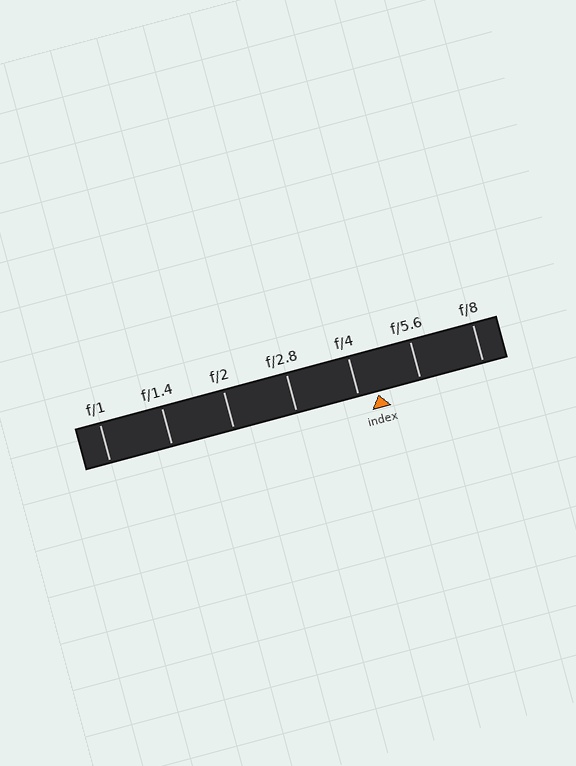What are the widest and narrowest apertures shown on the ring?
The widest aperture shown is f/1 and the narrowest is f/8.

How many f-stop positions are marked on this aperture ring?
There are 7 f-stop positions marked.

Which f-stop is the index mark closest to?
The index mark is closest to f/4.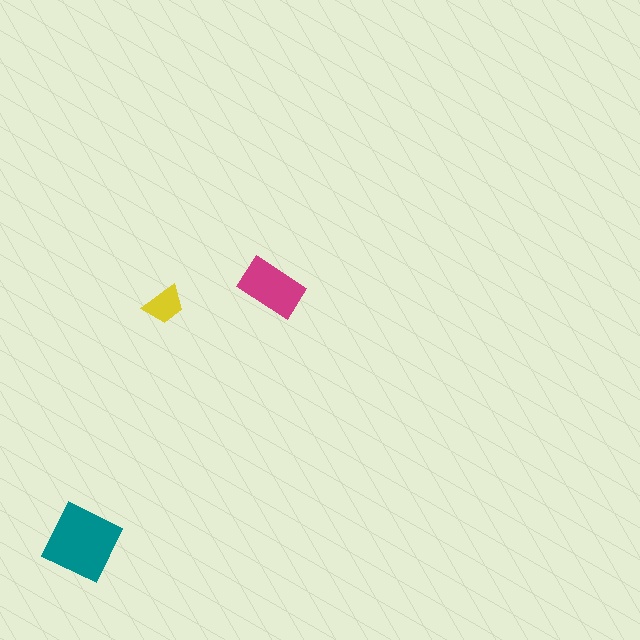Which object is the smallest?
The yellow trapezoid.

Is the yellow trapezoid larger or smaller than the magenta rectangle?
Smaller.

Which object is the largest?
The teal diamond.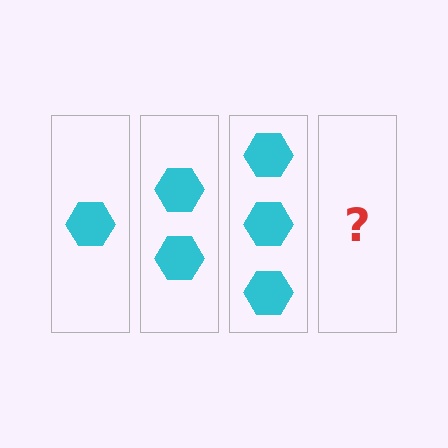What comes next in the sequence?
The next element should be 4 hexagons.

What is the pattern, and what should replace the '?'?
The pattern is that each step adds one more hexagon. The '?' should be 4 hexagons.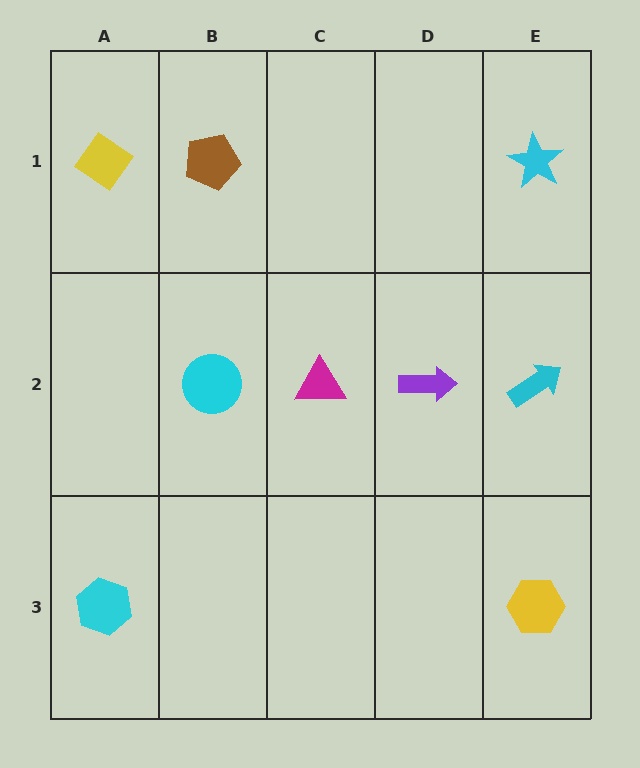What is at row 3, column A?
A cyan hexagon.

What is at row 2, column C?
A magenta triangle.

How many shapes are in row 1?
3 shapes.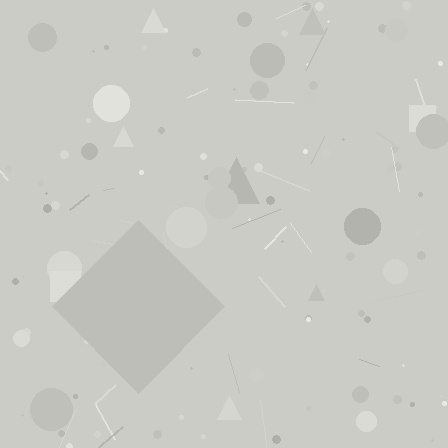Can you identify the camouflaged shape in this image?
The camouflaged shape is a diamond.